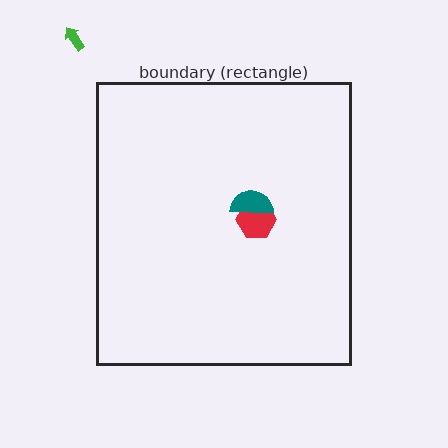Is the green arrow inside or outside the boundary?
Outside.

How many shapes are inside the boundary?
2 inside, 1 outside.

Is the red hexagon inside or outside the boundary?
Inside.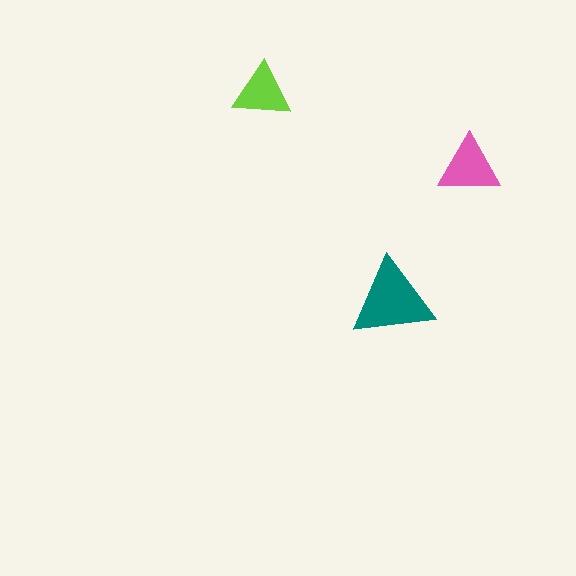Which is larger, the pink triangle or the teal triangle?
The teal one.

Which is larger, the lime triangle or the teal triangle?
The teal one.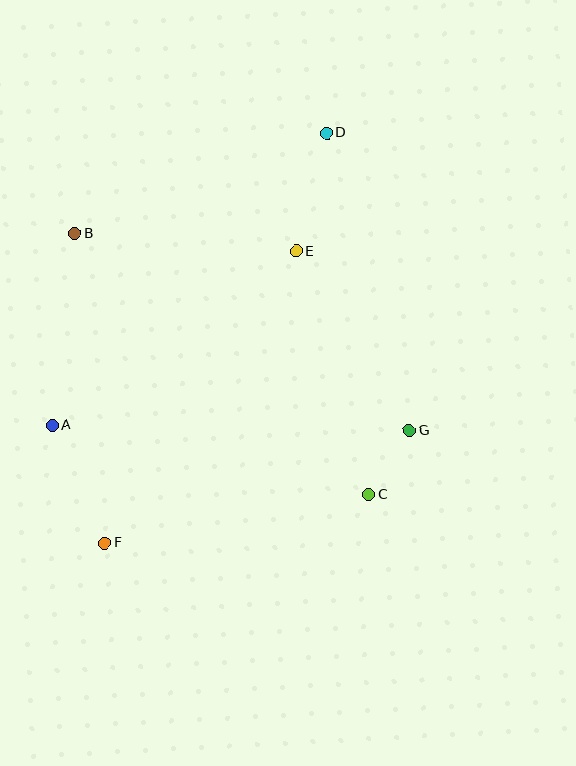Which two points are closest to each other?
Points C and G are closest to each other.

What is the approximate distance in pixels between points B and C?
The distance between B and C is approximately 394 pixels.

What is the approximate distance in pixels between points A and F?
The distance between A and F is approximately 129 pixels.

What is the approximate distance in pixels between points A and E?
The distance between A and E is approximately 300 pixels.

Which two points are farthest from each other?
Points D and F are farthest from each other.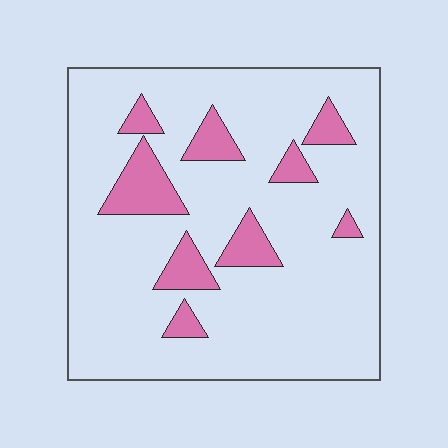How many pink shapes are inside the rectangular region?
9.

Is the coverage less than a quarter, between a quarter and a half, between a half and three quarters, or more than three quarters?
Less than a quarter.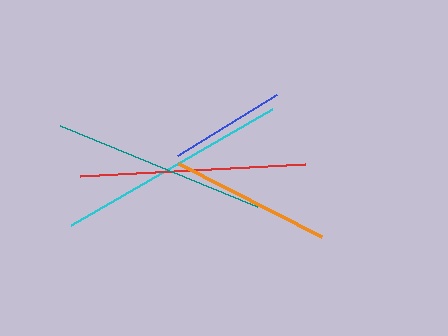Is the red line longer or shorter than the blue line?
The red line is longer than the blue line.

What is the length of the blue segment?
The blue segment is approximately 116 pixels long.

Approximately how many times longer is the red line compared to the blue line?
The red line is approximately 1.9 times the length of the blue line.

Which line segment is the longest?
The cyan line is the longest at approximately 232 pixels.